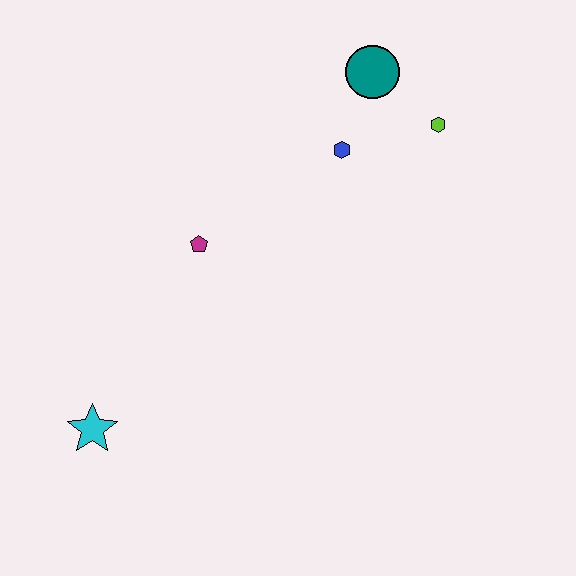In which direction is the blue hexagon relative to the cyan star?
The blue hexagon is above the cyan star.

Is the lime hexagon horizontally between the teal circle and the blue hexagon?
No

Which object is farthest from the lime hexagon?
The cyan star is farthest from the lime hexagon.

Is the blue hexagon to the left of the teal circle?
Yes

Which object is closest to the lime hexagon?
The teal circle is closest to the lime hexagon.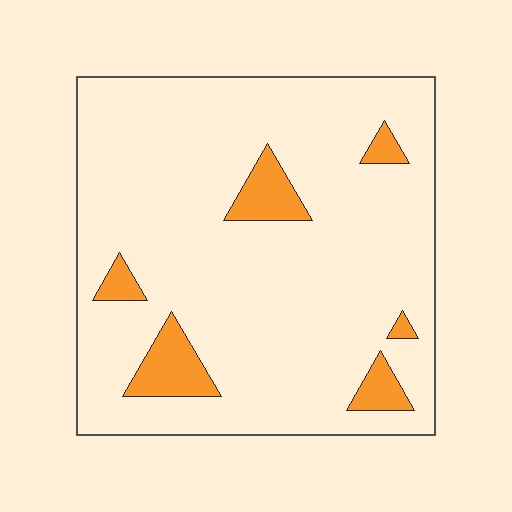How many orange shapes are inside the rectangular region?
6.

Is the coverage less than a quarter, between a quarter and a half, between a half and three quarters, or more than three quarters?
Less than a quarter.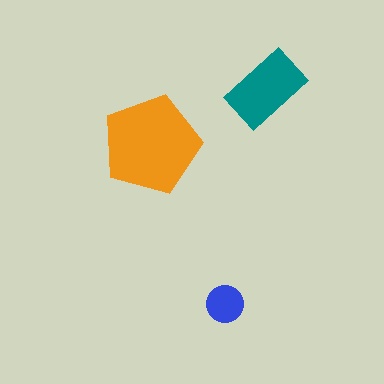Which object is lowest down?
The blue circle is bottommost.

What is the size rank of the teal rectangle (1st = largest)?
2nd.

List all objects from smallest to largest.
The blue circle, the teal rectangle, the orange pentagon.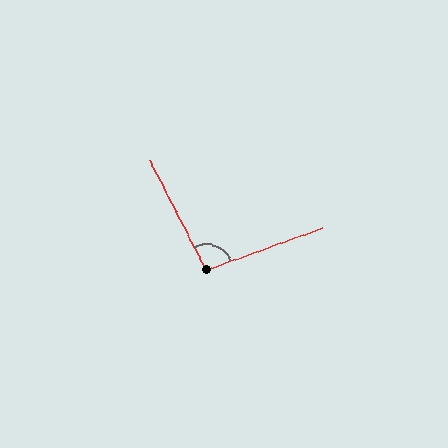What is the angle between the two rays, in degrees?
Approximately 97 degrees.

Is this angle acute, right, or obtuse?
It is obtuse.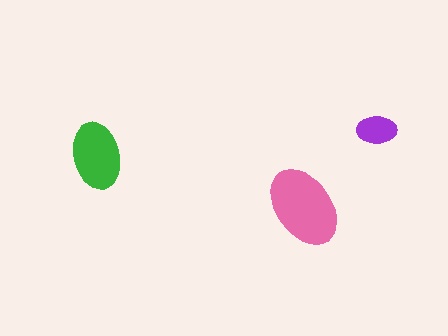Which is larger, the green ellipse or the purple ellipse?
The green one.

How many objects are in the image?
There are 3 objects in the image.